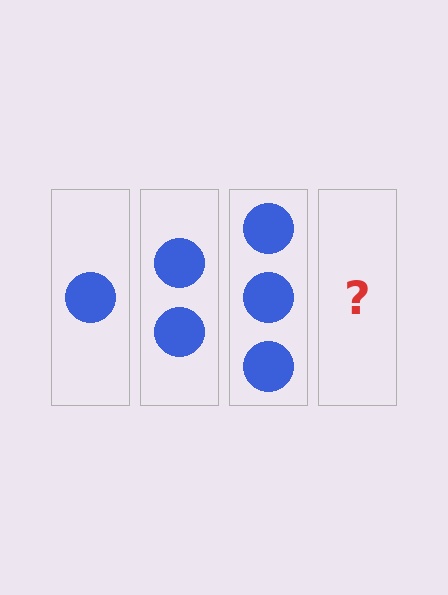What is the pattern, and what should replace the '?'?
The pattern is that each step adds one more circle. The '?' should be 4 circles.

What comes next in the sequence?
The next element should be 4 circles.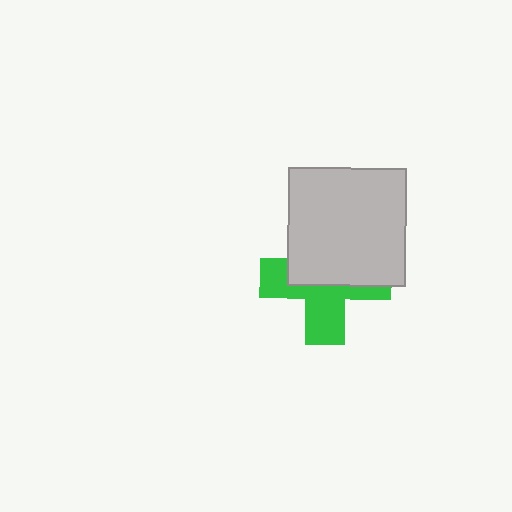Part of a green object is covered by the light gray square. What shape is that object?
It is a cross.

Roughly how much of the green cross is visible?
About half of it is visible (roughly 47%).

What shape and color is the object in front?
The object in front is a light gray square.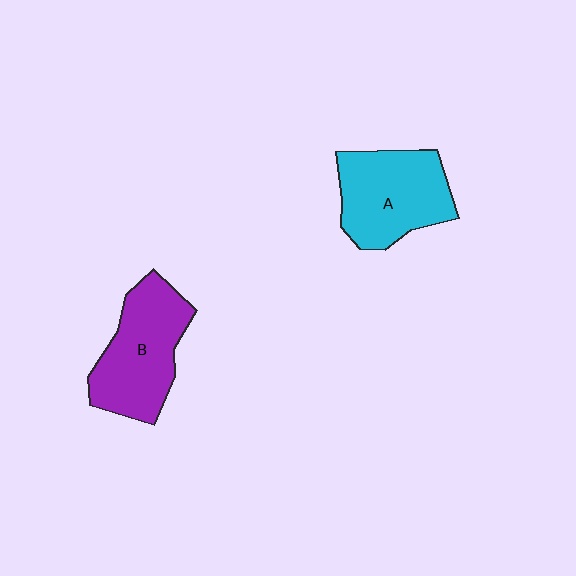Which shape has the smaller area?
Shape A (cyan).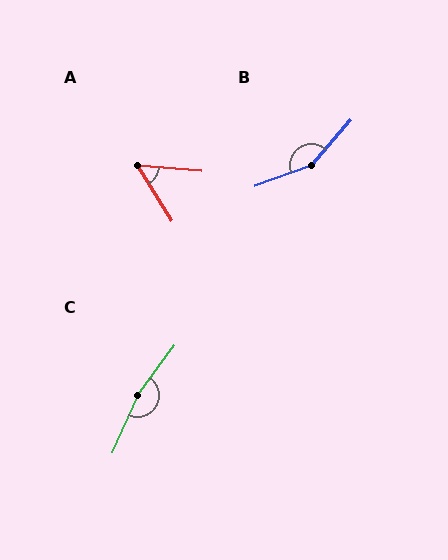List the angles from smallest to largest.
A (54°), B (151°), C (167°).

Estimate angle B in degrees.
Approximately 151 degrees.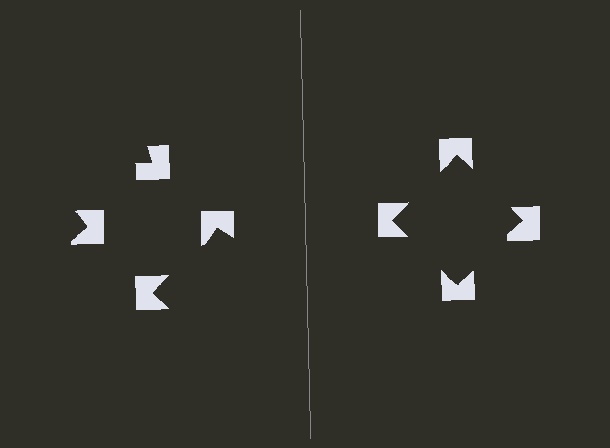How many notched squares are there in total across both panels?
8 — 4 on each side.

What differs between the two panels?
The notched squares are positioned identically on both sides; only the wedge orientations differ. On the right they align to a square; on the left they are misaligned.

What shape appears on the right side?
An illusory square.